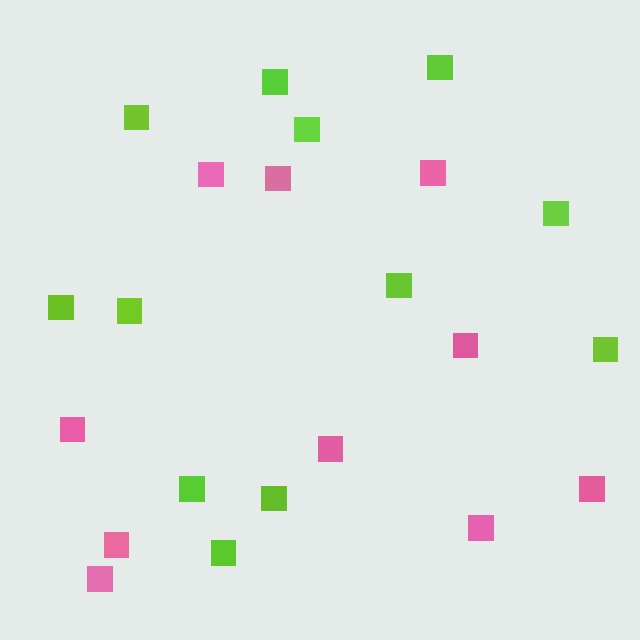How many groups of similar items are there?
There are 2 groups: one group of pink squares (10) and one group of lime squares (12).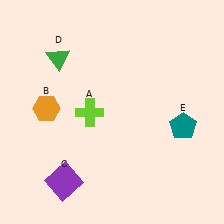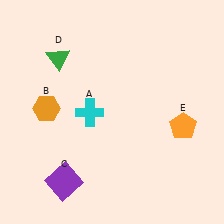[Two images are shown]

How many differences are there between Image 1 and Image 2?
There are 2 differences between the two images.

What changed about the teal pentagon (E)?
In Image 1, E is teal. In Image 2, it changed to orange.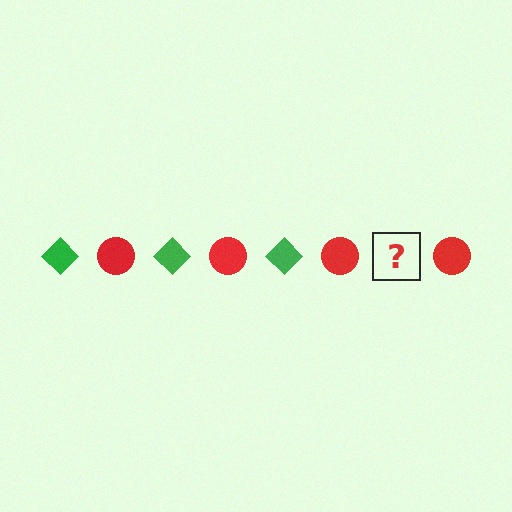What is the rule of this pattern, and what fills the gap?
The rule is that the pattern alternates between green diamond and red circle. The gap should be filled with a green diamond.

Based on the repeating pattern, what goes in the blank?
The blank should be a green diamond.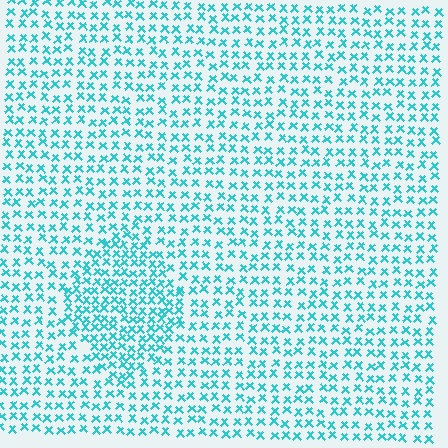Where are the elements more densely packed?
The elements are more densely packed inside the diamond boundary.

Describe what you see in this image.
The image contains small cyan elements arranged at two different densities. A diamond-shaped region is visible where the elements are more densely packed than the surrounding area.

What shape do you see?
I see a diamond.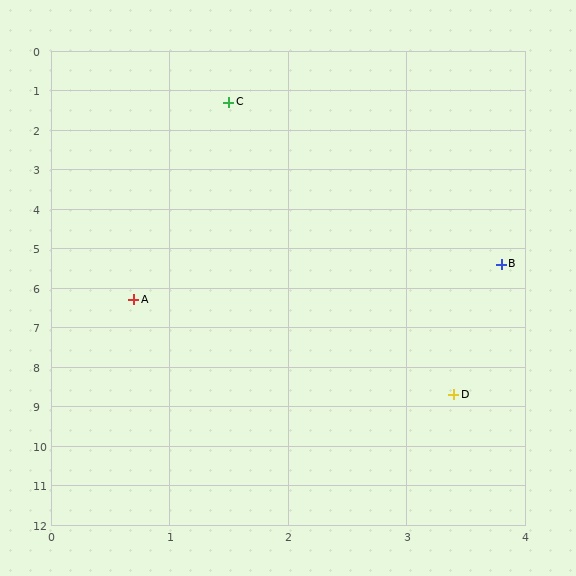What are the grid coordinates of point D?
Point D is at approximately (3.4, 8.7).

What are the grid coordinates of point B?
Point B is at approximately (3.8, 5.4).